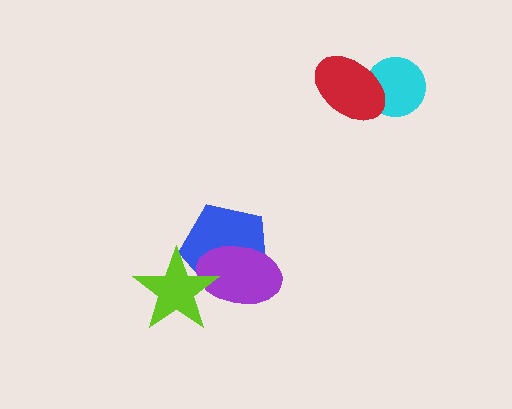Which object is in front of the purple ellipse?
The lime star is in front of the purple ellipse.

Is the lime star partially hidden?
No, no other shape covers it.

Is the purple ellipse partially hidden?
Yes, it is partially covered by another shape.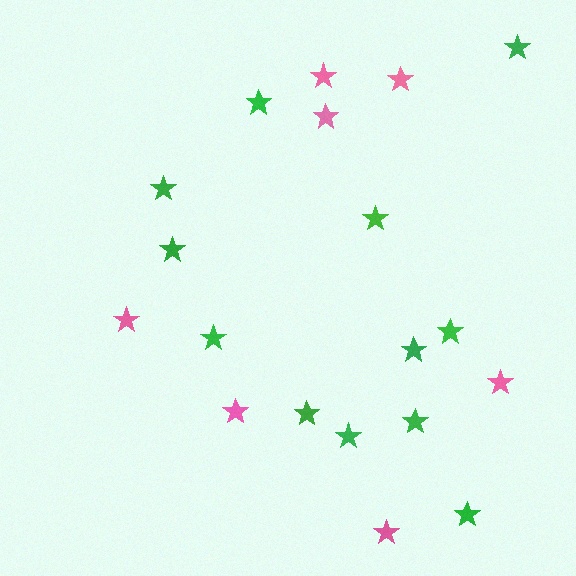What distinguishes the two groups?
There are 2 groups: one group of green stars (12) and one group of pink stars (7).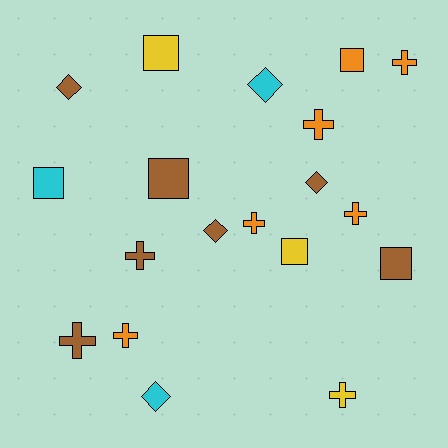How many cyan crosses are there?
There are no cyan crosses.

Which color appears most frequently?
Brown, with 7 objects.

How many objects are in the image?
There are 19 objects.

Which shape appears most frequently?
Cross, with 8 objects.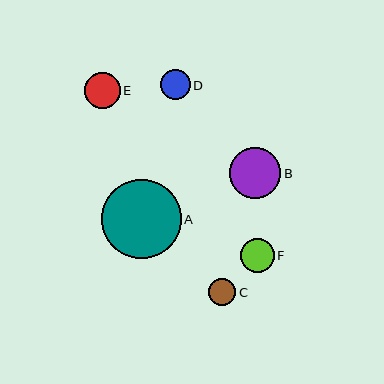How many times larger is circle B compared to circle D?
Circle B is approximately 1.7 times the size of circle D.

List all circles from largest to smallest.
From largest to smallest: A, B, E, F, D, C.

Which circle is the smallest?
Circle C is the smallest with a size of approximately 27 pixels.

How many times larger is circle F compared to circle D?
Circle F is approximately 1.1 times the size of circle D.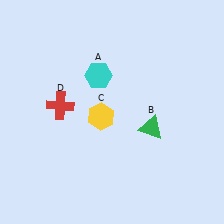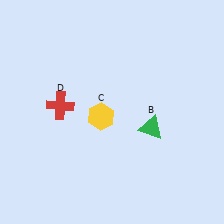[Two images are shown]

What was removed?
The cyan hexagon (A) was removed in Image 2.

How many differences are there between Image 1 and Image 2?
There is 1 difference between the two images.